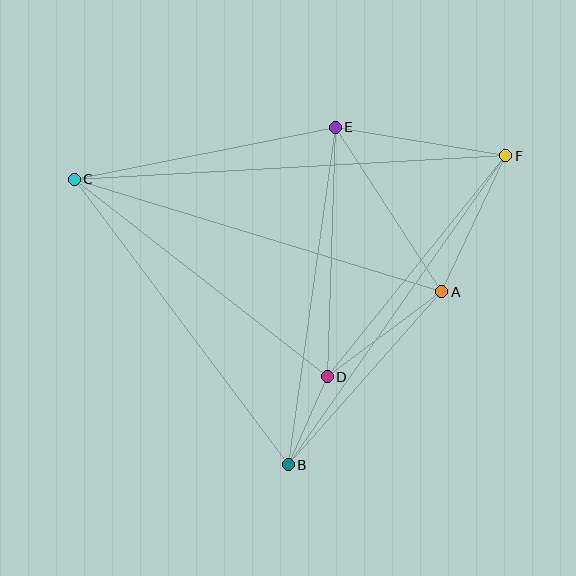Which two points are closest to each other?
Points B and D are closest to each other.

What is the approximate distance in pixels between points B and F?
The distance between B and F is approximately 378 pixels.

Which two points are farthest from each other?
Points C and F are farthest from each other.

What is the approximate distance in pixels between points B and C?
The distance between B and C is approximately 357 pixels.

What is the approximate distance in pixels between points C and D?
The distance between C and D is approximately 321 pixels.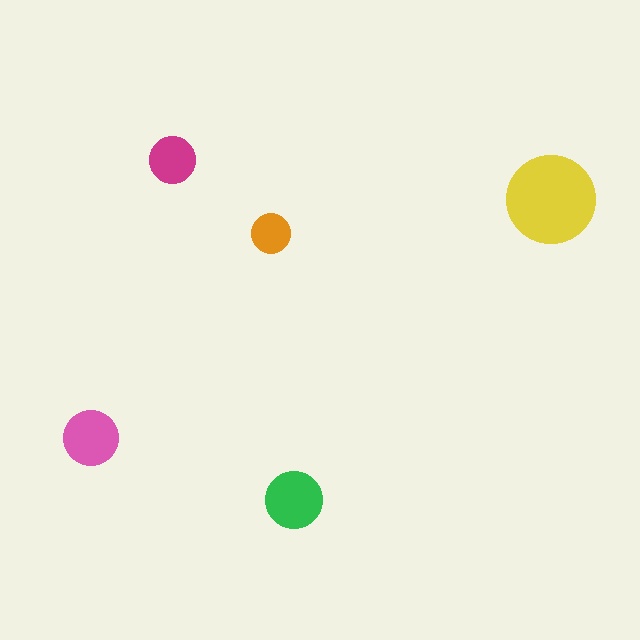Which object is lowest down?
The green circle is bottommost.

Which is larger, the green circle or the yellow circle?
The yellow one.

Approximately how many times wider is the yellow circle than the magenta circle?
About 2 times wider.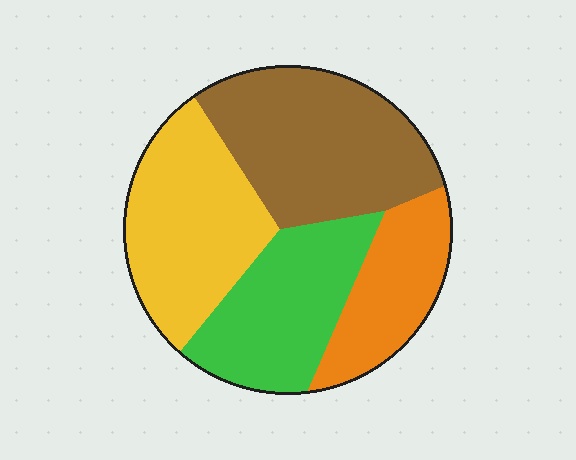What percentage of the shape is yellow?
Yellow covers around 25% of the shape.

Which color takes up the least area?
Orange, at roughly 15%.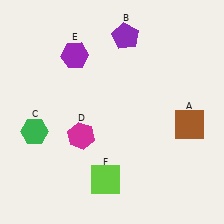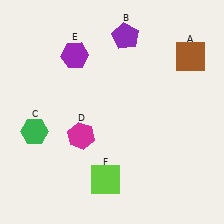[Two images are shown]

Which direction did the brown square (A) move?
The brown square (A) moved up.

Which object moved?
The brown square (A) moved up.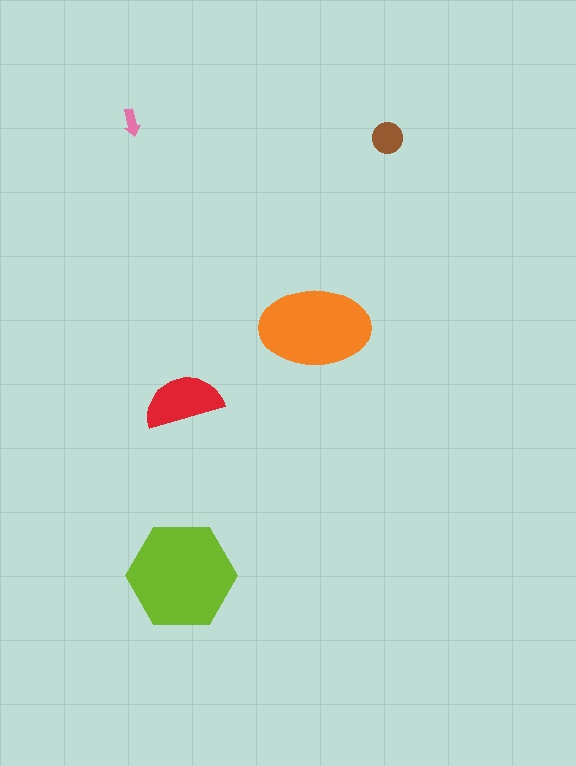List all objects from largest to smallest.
The lime hexagon, the orange ellipse, the red semicircle, the brown circle, the pink arrow.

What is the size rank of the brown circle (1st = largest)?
4th.